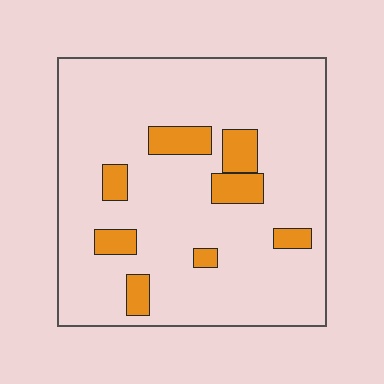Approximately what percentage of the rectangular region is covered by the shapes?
Approximately 15%.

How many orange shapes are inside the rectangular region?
8.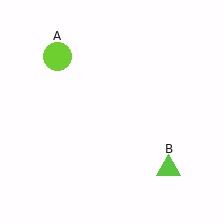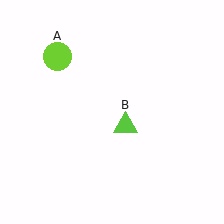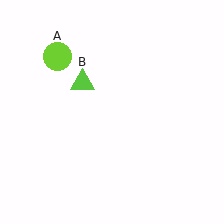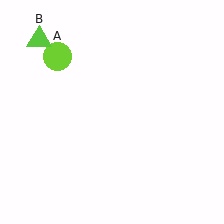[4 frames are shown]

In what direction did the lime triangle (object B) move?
The lime triangle (object B) moved up and to the left.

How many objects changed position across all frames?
1 object changed position: lime triangle (object B).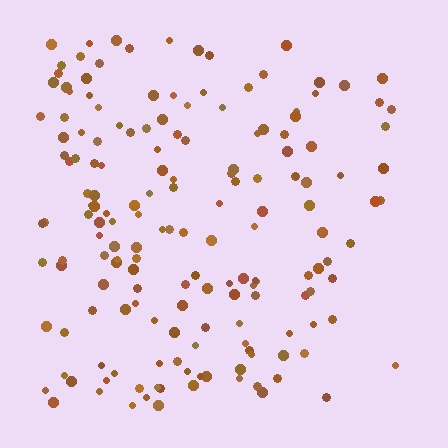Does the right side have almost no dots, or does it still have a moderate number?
Still a moderate number, just noticeably fewer than the left.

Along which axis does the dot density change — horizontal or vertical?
Horizontal.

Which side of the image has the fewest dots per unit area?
The right.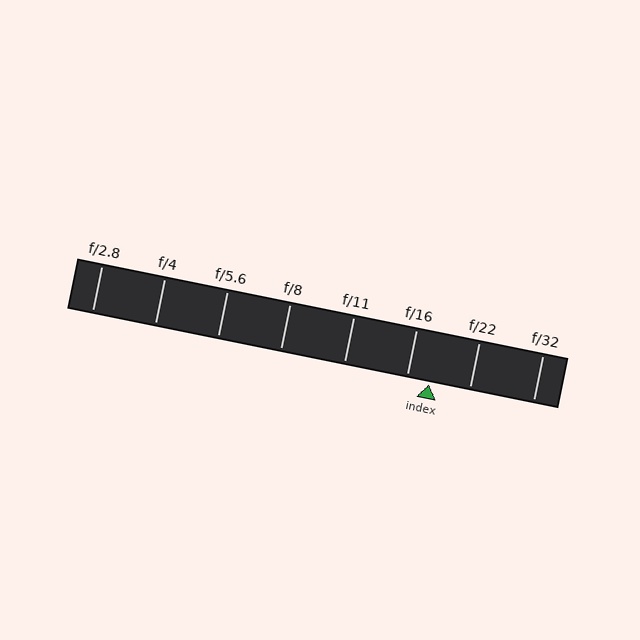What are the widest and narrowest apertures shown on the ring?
The widest aperture shown is f/2.8 and the narrowest is f/32.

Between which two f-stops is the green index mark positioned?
The index mark is between f/16 and f/22.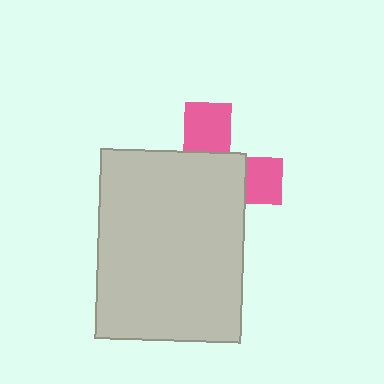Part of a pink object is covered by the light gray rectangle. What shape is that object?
It is a cross.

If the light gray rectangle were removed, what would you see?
You would see the complete pink cross.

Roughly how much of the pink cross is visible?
A small part of it is visible (roughly 33%).